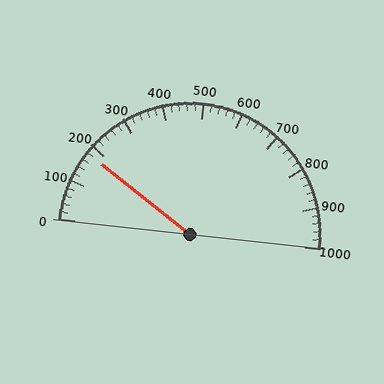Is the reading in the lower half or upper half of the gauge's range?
The reading is in the lower half of the range (0 to 1000).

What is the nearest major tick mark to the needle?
The nearest major tick mark is 200.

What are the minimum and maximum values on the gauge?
The gauge ranges from 0 to 1000.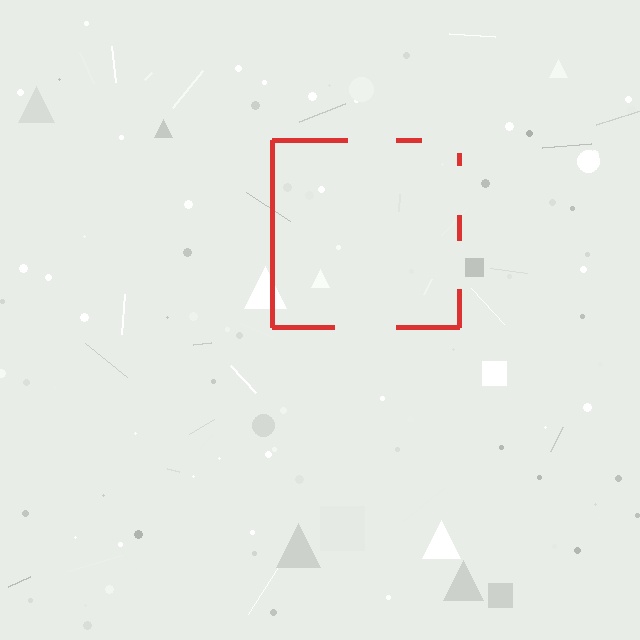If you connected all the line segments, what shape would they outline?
They would outline a square.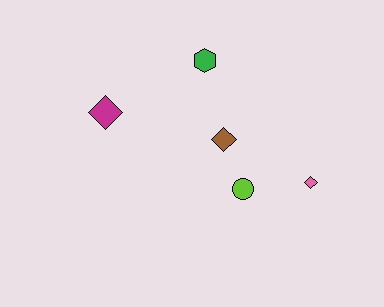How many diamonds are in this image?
There are 3 diamonds.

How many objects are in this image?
There are 5 objects.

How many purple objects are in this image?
There are no purple objects.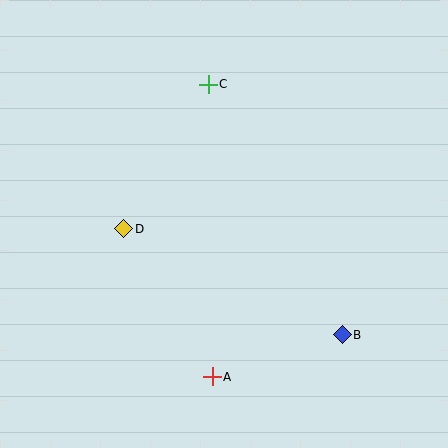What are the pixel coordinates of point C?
Point C is at (208, 84).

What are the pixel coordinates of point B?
Point B is at (342, 335).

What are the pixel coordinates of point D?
Point D is at (124, 229).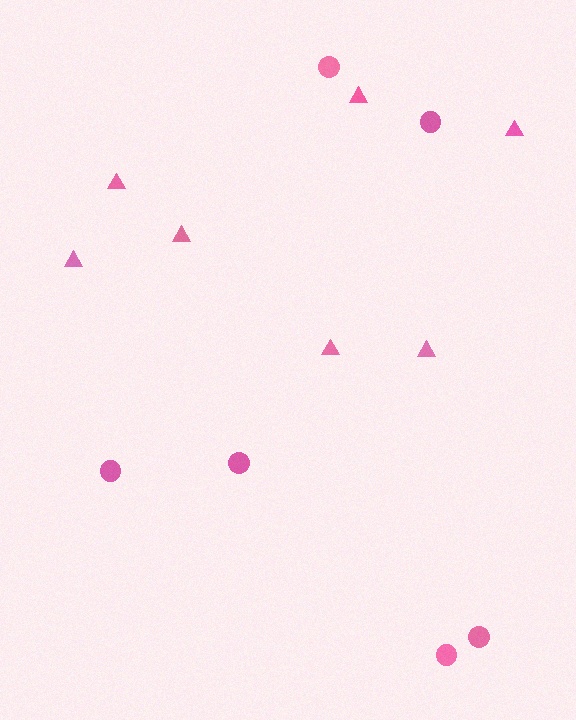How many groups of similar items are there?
There are 2 groups: one group of circles (6) and one group of triangles (7).